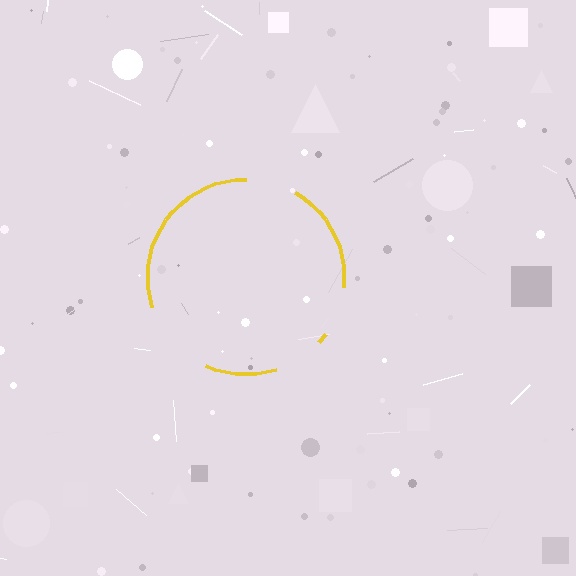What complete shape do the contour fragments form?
The contour fragments form a circle.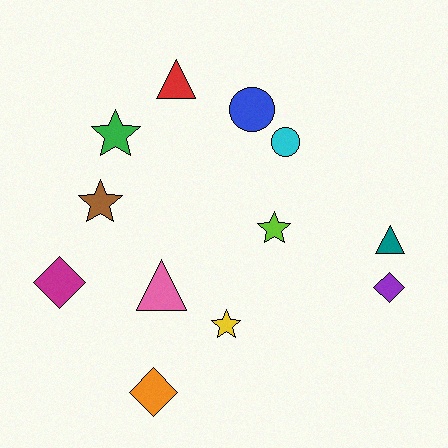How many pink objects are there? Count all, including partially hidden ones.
There is 1 pink object.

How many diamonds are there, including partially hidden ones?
There are 3 diamonds.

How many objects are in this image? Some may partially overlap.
There are 12 objects.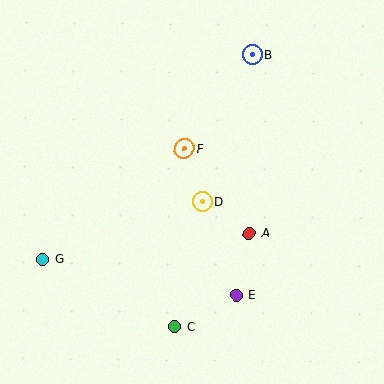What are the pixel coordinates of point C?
Point C is at (175, 327).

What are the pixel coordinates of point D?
Point D is at (202, 202).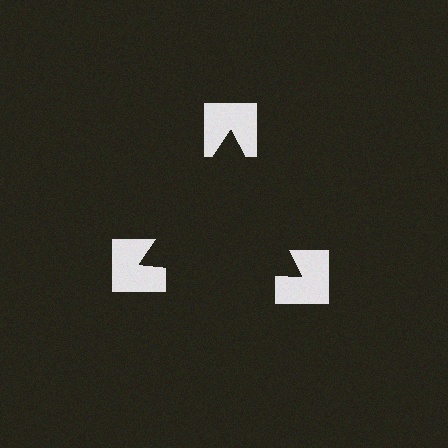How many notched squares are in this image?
There are 3 — one at each vertex of the illusory triangle.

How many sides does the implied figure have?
3 sides.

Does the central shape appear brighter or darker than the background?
It typically appears slightly darker than the background, even though no actual brightness change is drawn.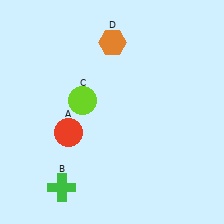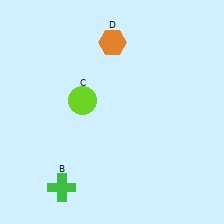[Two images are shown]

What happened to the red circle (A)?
The red circle (A) was removed in Image 2. It was in the bottom-left area of Image 1.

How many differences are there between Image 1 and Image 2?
There is 1 difference between the two images.